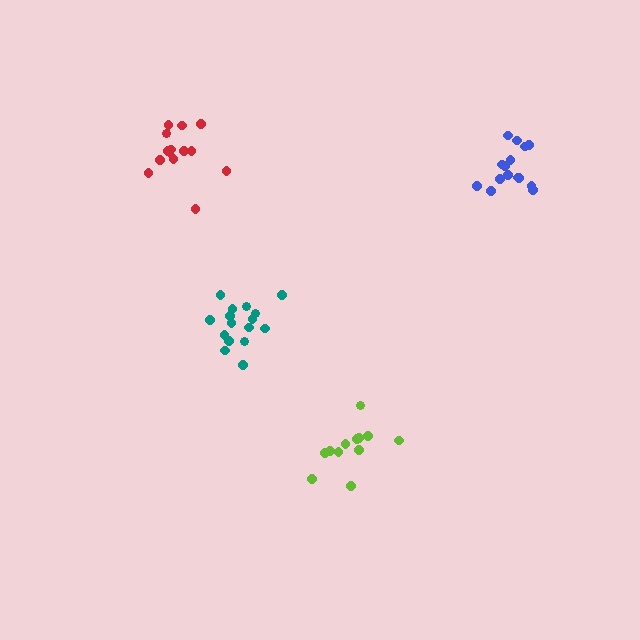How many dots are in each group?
Group 1: 12 dots, Group 2: 15 dots, Group 3: 16 dots, Group 4: 14 dots (57 total).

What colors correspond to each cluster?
The clusters are colored: lime, blue, teal, red.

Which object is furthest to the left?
The red cluster is leftmost.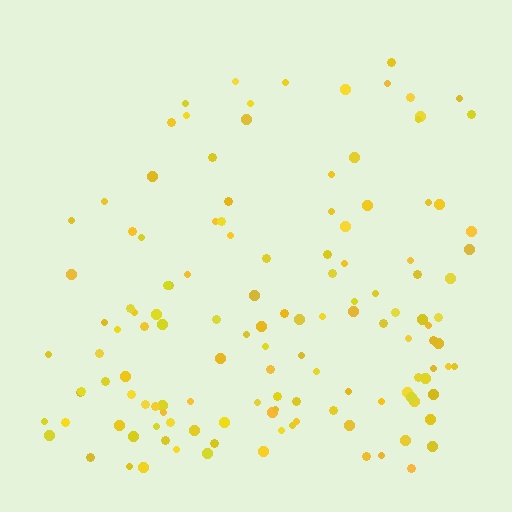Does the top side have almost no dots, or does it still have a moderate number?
Still a moderate number, just noticeably fewer than the bottom.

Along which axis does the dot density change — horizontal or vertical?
Vertical.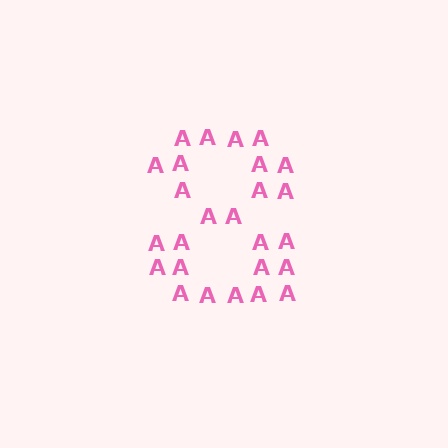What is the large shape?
The large shape is the digit 8.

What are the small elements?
The small elements are letter A's.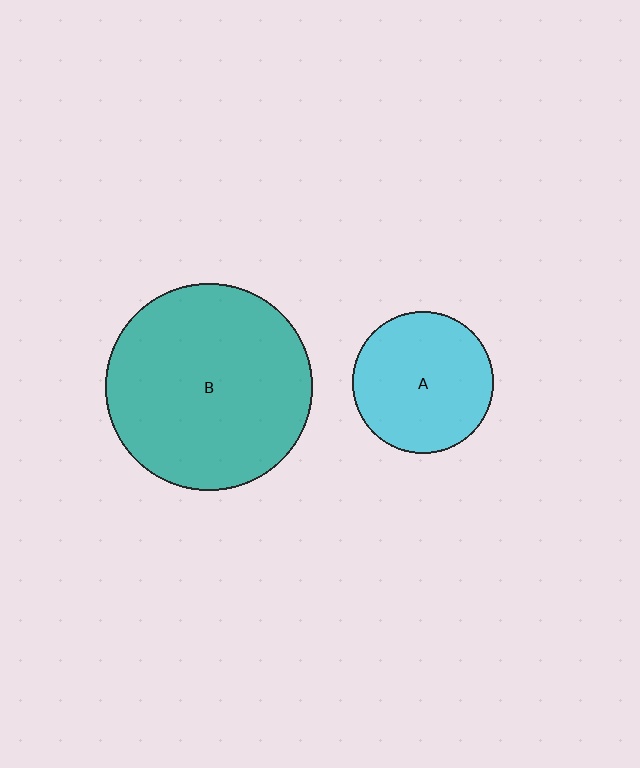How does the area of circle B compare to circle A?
Approximately 2.1 times.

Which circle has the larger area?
Circle B (teal).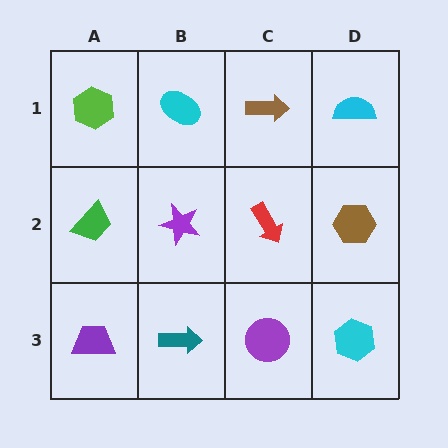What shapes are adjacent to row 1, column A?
A green trapezoid (row 2, column A), a cyan ellipse (row 1, column B).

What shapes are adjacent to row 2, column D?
A cyan semicircle (row 1, column D), a cyan hexagon (row 3, column D), a red arrow (row 2, column C).